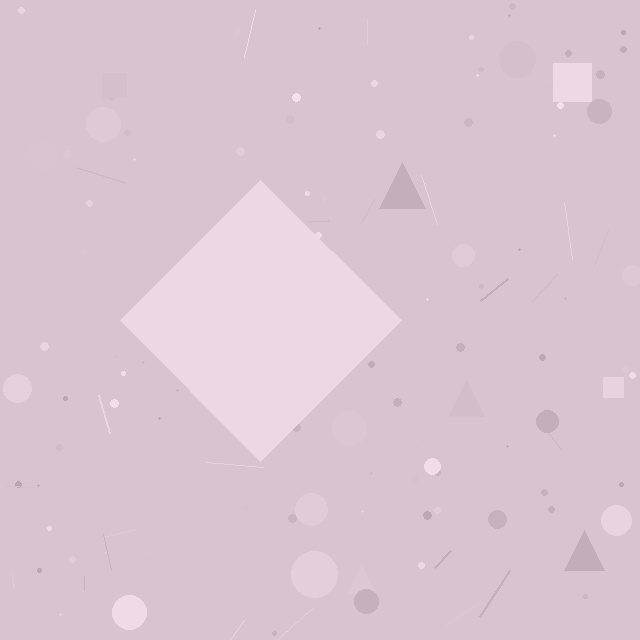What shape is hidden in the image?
A diamond is hidden in the image.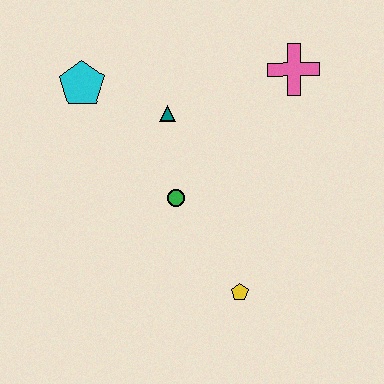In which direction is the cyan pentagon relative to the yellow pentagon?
The cyan pentagon is above the yellow pentagon.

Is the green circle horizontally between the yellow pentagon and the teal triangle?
Yes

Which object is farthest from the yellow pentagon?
The cyan pentagon is farthest from the yellow pentagon.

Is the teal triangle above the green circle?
Yes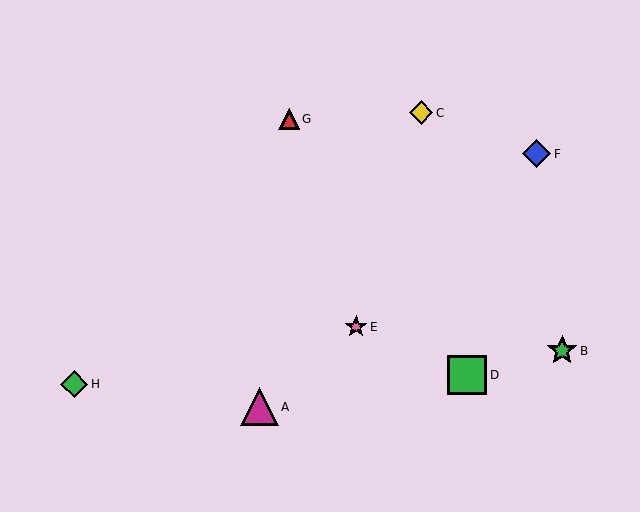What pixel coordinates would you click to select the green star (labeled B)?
Click at (562, 351) to select the green star B.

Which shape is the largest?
The green square (labeled D) is the largest.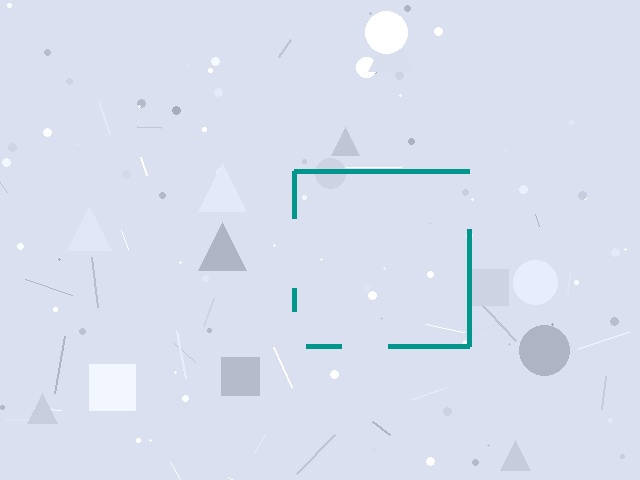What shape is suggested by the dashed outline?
The dashed outline suggests a square.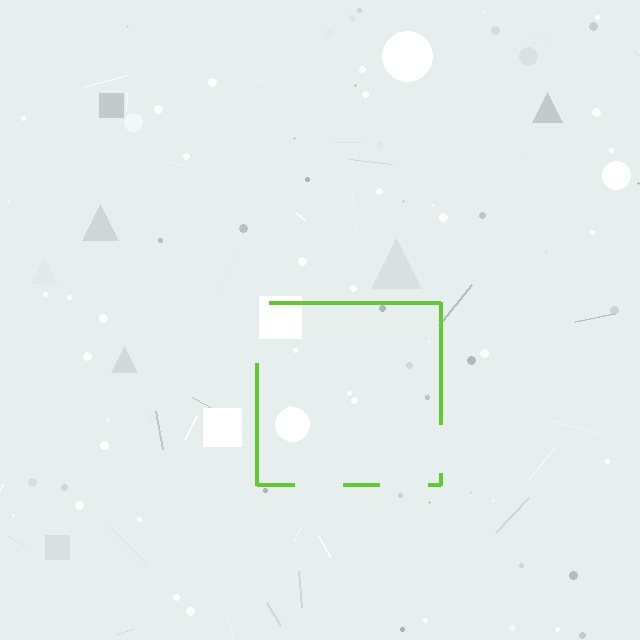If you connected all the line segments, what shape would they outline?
They would outline a square.